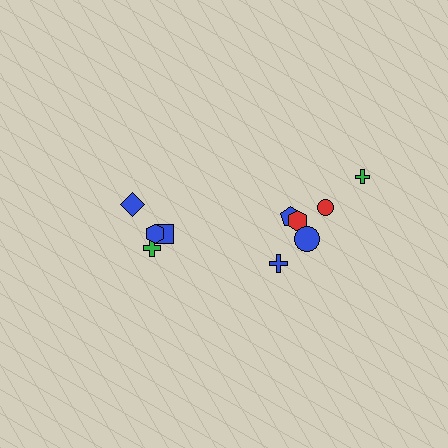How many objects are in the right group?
There are 6 objects.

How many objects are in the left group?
There are 4 objects.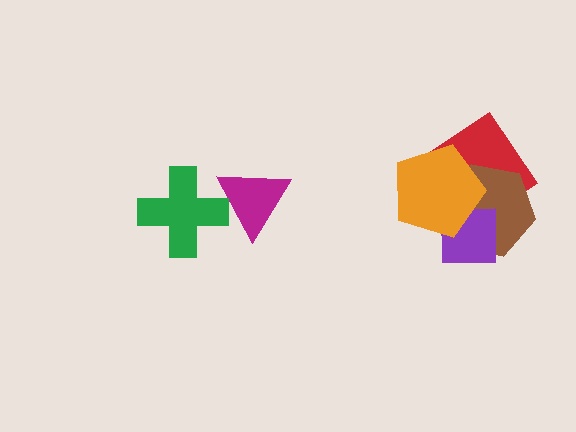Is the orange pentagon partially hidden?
No, no other shape covers it.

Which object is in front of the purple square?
The orange pentagon is in front of the purple square.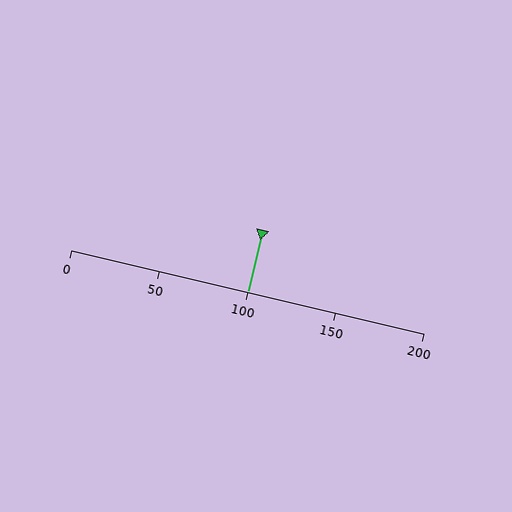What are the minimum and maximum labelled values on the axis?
The axis runs from 0 to 200.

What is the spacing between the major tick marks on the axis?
The major ticks are spaced 50 apart.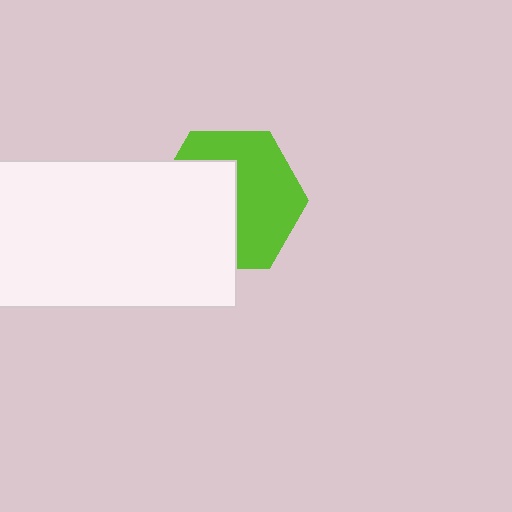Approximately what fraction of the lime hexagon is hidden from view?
Roughly 47% of the lime hexagon is hidden behind the white rectangle.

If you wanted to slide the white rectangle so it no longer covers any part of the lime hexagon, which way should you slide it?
Slide it left — that is the most direct way to separate the two shapes.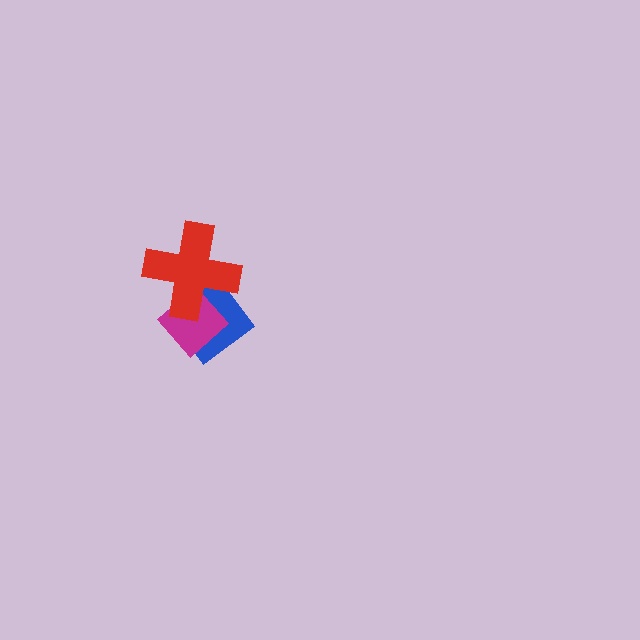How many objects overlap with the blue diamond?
2 objects overlap with the blue diamond.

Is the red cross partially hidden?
No, no other shape covers it.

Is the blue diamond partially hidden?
Yes, it is partially covered by another shape.